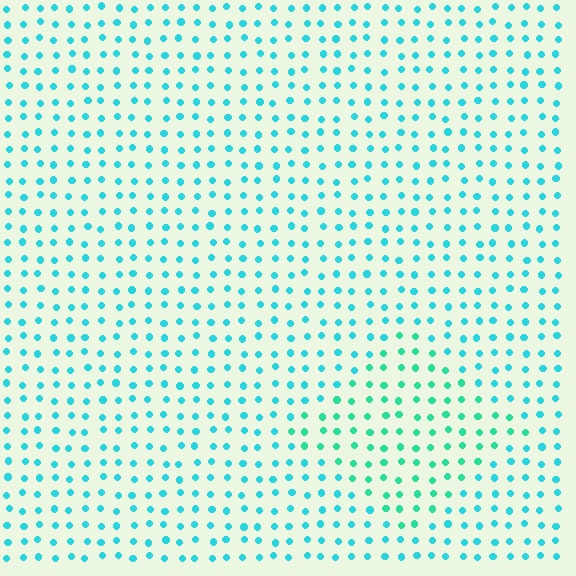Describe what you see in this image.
The image is filled with small cyan elements in a uniform arrangement. A diamond-shaped region is visible where the elements are tinted to a slightly different hue, forming a subtle color boundary.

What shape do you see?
I see a diamond.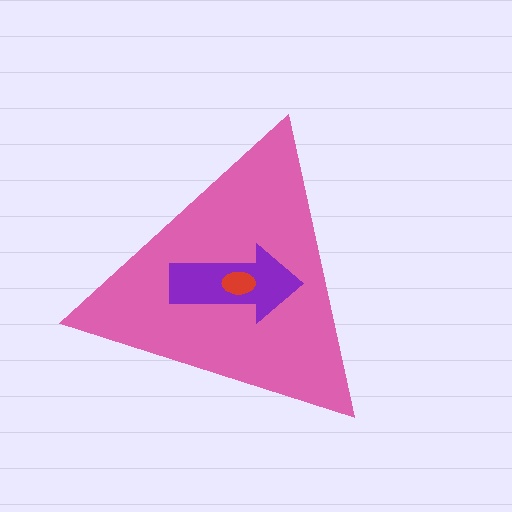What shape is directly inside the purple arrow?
The red ellipse.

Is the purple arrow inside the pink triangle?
Yes.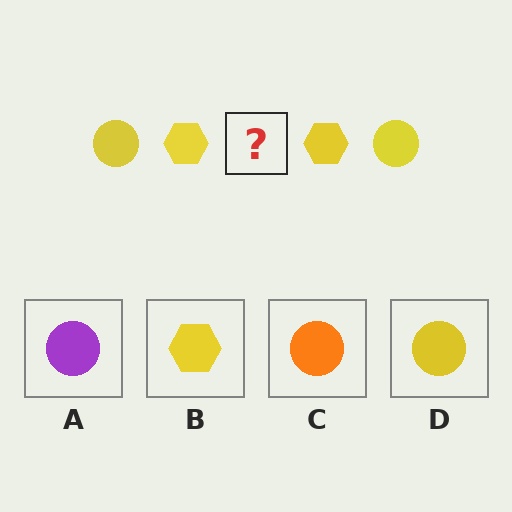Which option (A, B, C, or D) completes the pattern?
D.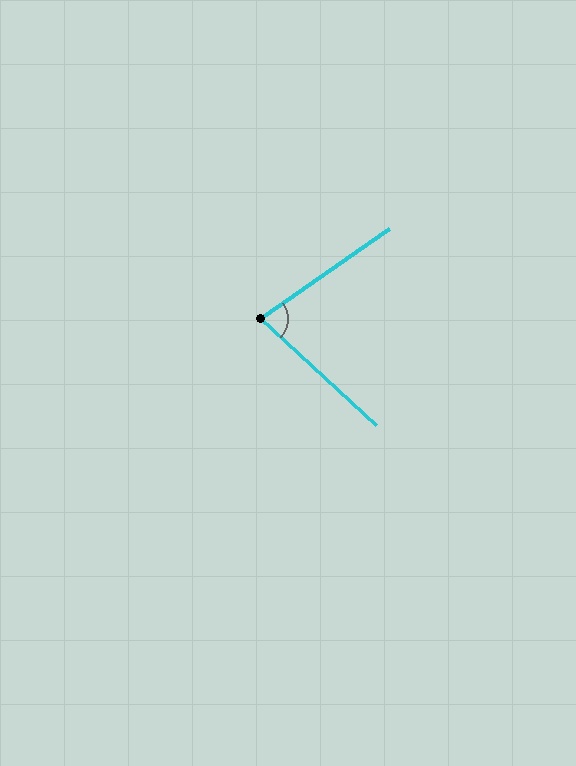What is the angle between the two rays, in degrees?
Approximately 77 degrees.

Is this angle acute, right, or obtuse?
It is acute.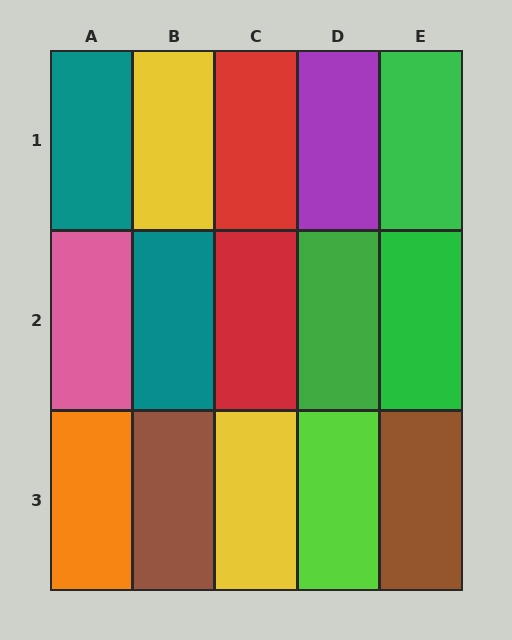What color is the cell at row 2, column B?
Teal.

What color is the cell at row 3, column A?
Orange.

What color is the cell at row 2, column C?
Red.